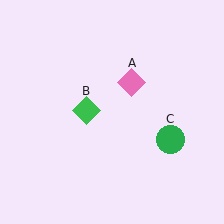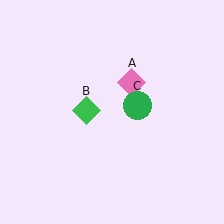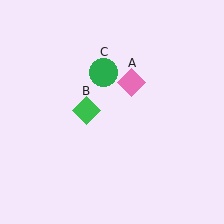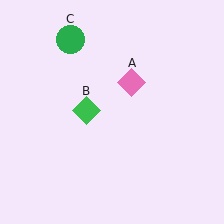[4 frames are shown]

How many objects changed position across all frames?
1 object changed position: green circle (object C).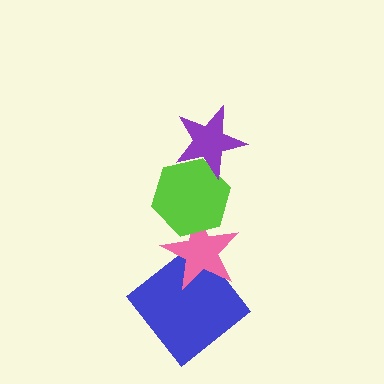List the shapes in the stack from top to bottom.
From top to bottom: the purple star, the lime hexagon, the pink star, the blue diamond.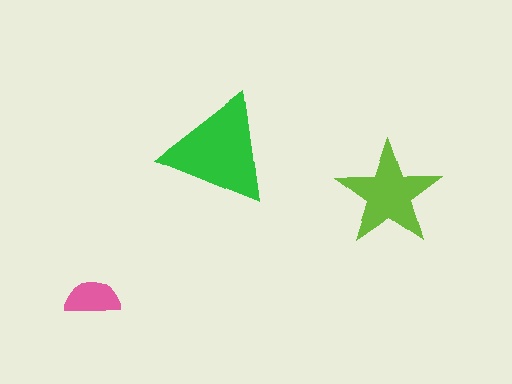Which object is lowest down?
The pink semicircle is bottommost.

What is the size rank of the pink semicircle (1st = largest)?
3rd.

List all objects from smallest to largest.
The pink semicircle, the lime star, the green triangle.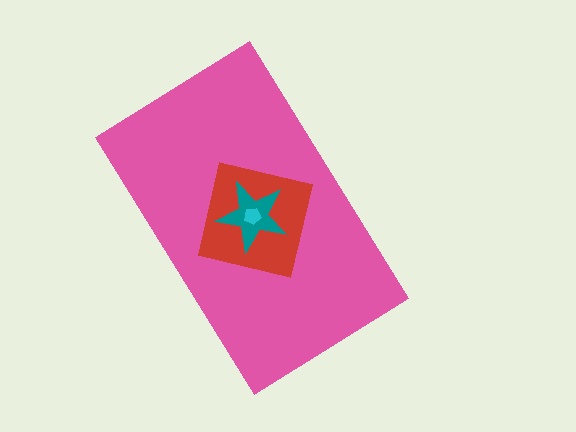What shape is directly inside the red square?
The teal star.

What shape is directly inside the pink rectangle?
The red square.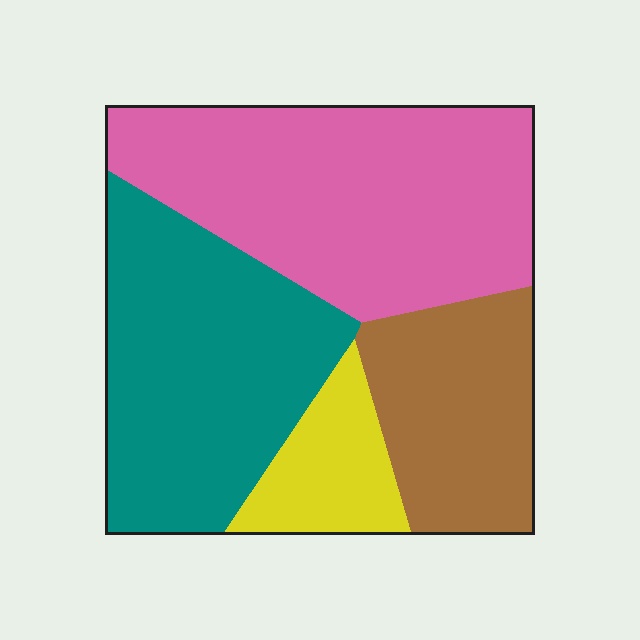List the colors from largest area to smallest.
From largest to smallest: pink, teal, brown, yellow.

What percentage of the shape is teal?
Teal takes up about one third (1/3) of the shape.